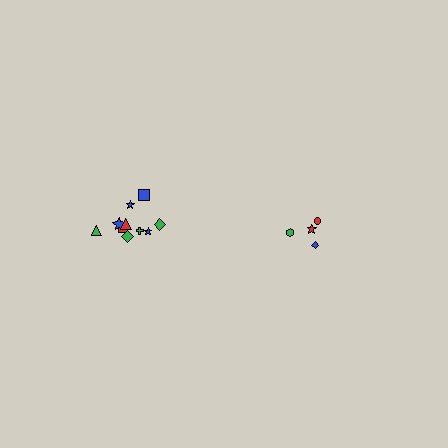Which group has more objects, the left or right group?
The left group.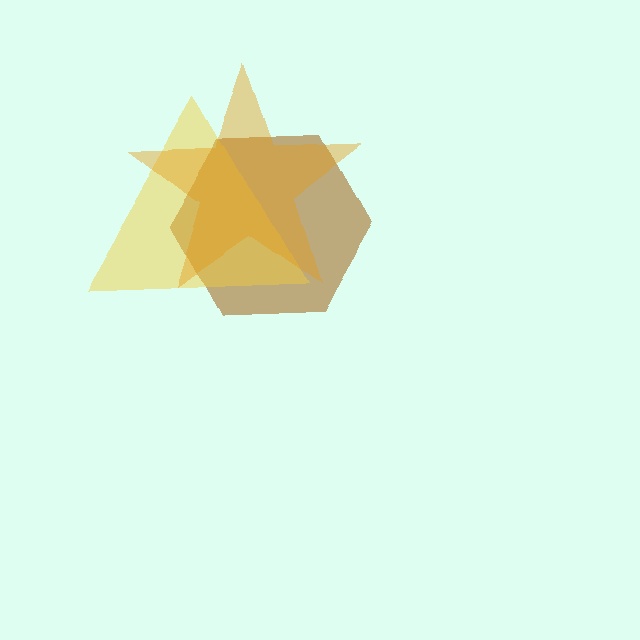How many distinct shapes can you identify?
There are 3 distinct shapes: a brown hexagon, a yellow triangle, an orange star.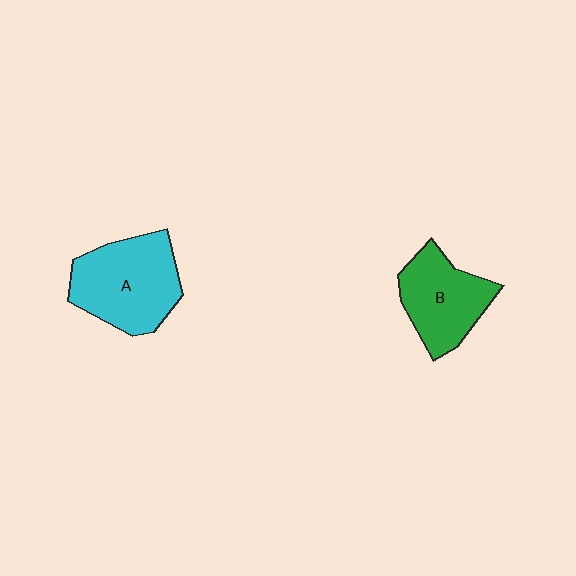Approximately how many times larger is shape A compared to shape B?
Approximately 1.3 times.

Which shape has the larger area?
Shape A (cyan).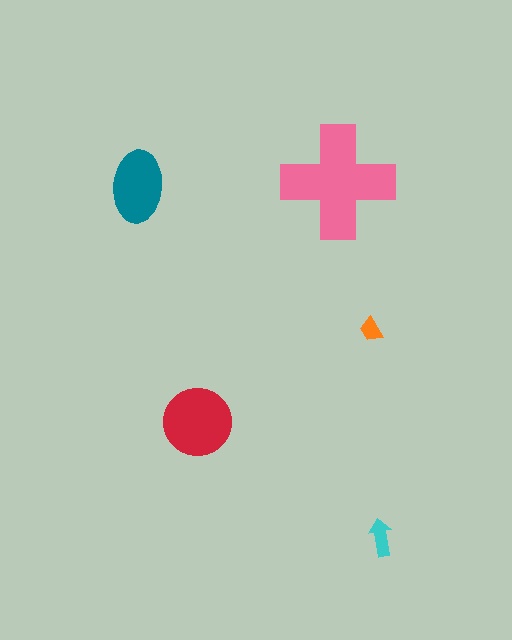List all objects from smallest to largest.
The orange trapezoid, the cyan arrow, the teal ellipse, the red circle, the pink cross.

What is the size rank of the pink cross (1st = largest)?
1st.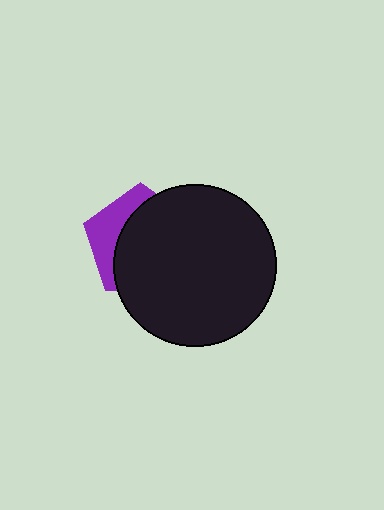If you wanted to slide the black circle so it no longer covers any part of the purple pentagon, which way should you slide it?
Slide it right — that is the most direct way to separate the two shapes.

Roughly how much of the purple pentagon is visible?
A small part of it is visible (roughly 31%).